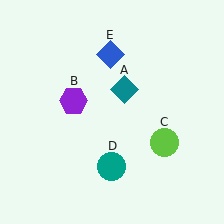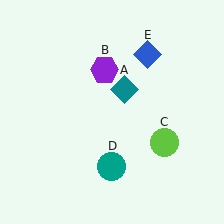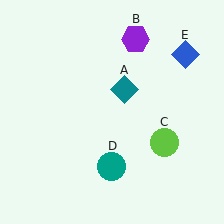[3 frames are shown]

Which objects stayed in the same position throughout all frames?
Teal diamond (object A) and lime circle (object C) and teal circle (object D) remained stationary.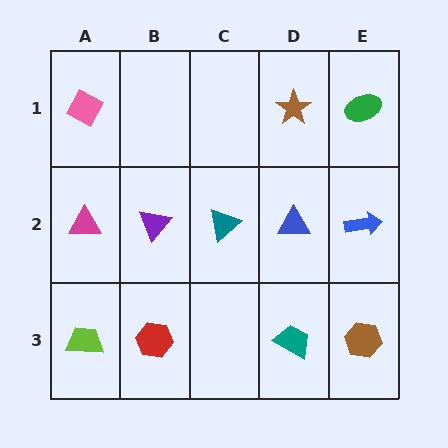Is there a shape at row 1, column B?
No, that cell is empty.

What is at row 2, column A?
A magenta triangle.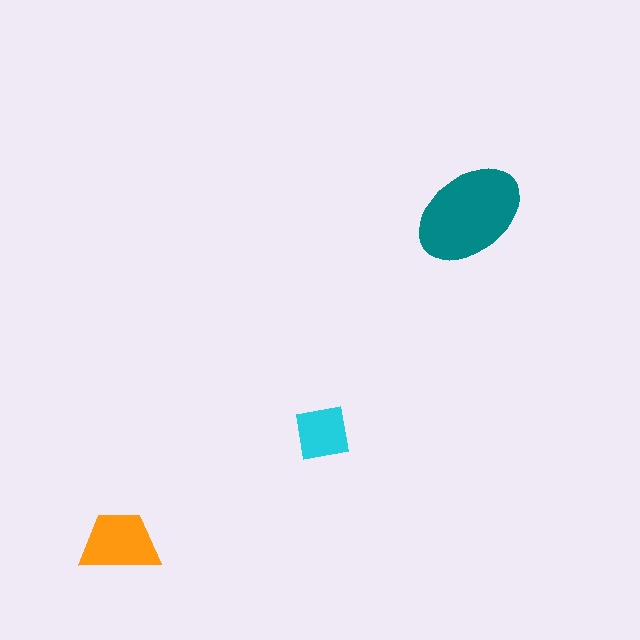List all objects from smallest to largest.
The cyan square, the orange trapezoid, the teal ellipse.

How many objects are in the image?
There are 3 objects in the image.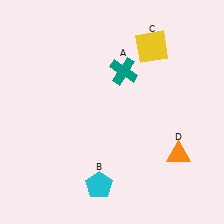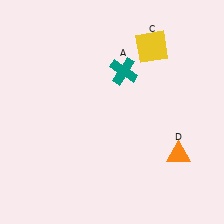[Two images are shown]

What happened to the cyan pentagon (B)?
The cyan pentagon (B) was removed in Image 2. It was in the bottom-left area of Image 1.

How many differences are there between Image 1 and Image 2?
There is 1 difference between the two images.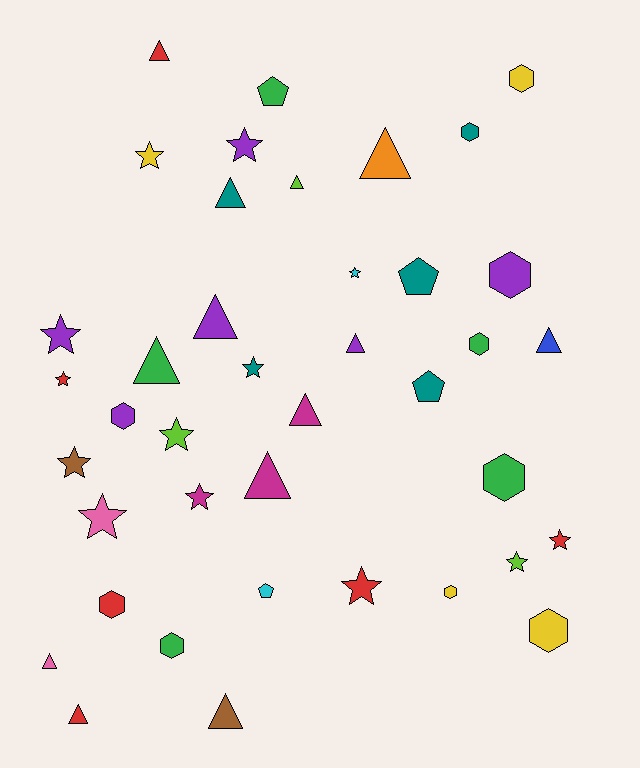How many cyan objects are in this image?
There are 2 cyan objects.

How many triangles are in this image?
There are 13 triangles.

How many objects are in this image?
There are 40 objects.